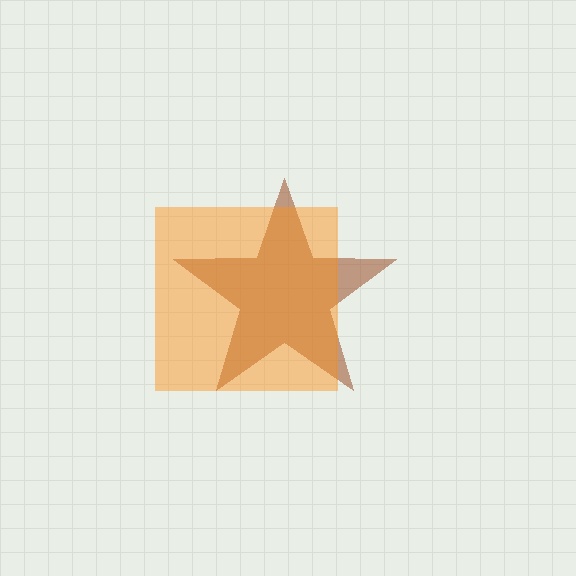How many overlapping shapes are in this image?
There are 2 overlapping shapes in the image.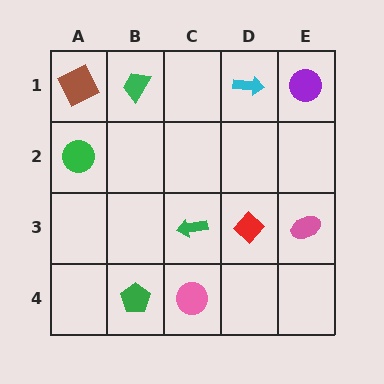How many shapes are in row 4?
2 shapes.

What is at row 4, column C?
A pink circle.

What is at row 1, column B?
A green trapezoid.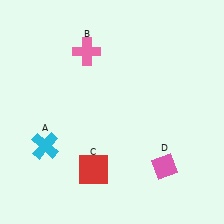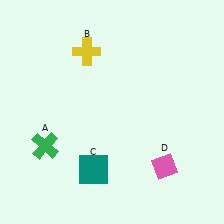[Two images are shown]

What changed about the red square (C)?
In Image 1, C is red. In Image 2, it changed to teal.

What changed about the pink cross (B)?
In Image 1, B is pink. In Image 2, it changed to yellow.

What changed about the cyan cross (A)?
In Image 1, A is cyan. In Image 2, it changed to green.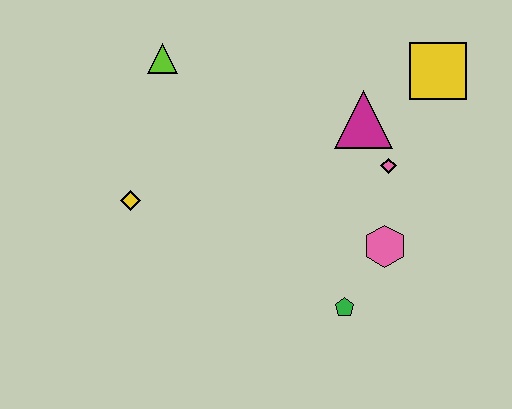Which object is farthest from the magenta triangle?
The yellow diamond is farthest from the magenta triangle.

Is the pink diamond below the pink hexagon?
No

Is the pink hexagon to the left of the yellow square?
Yes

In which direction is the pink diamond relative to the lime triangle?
The pink diamond is to the right of the lime triangle.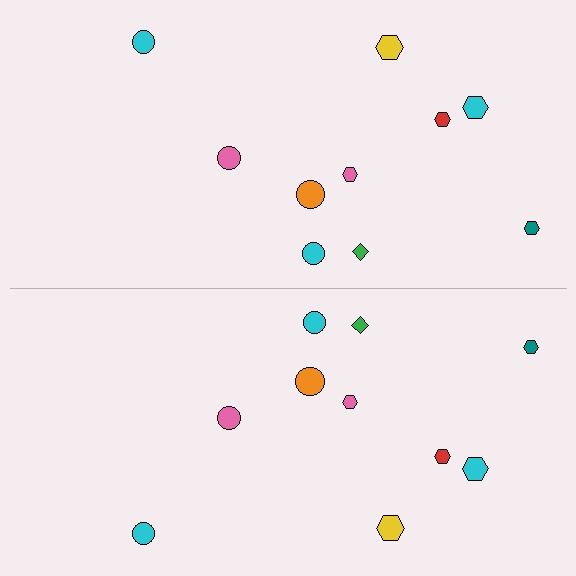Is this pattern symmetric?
Yes, this pattern has bilateral (reflection) symmetry.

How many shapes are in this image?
There are 20 shapes in this image.